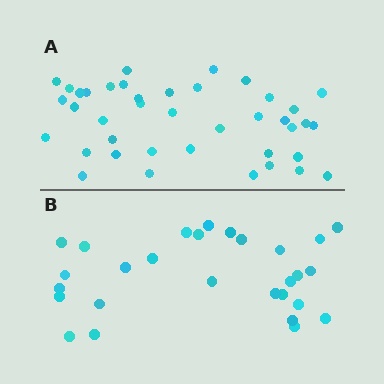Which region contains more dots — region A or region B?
Region A (the top region) has more dots.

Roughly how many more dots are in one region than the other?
Region A has roughly 12 or so more dots than region B.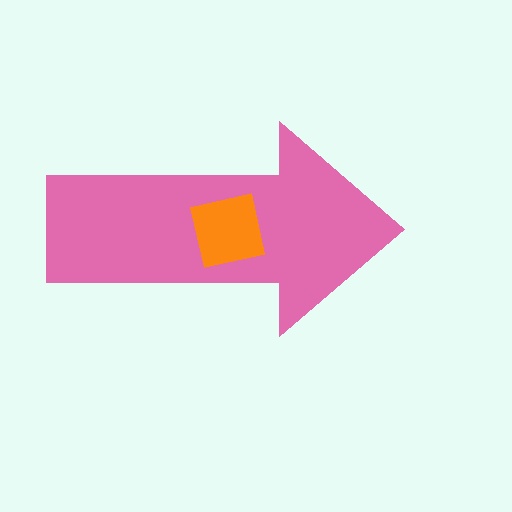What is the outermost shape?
The pink arrow.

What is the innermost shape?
The orange square.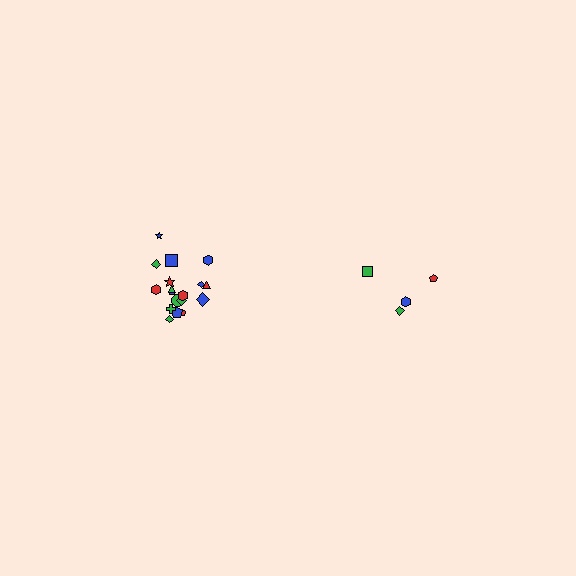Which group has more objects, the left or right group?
The left group.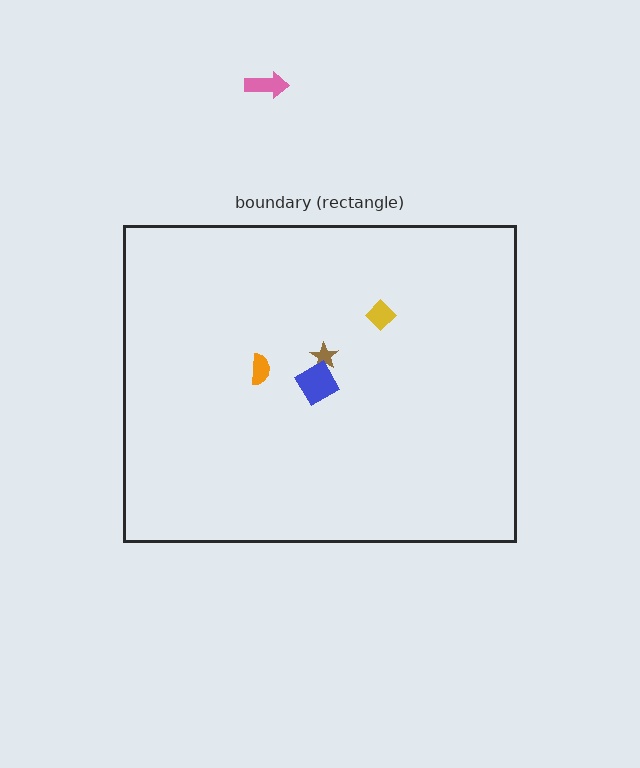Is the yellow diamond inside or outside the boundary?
Inside.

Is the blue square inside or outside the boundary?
Inside.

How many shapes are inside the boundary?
4 inside, 1 outside.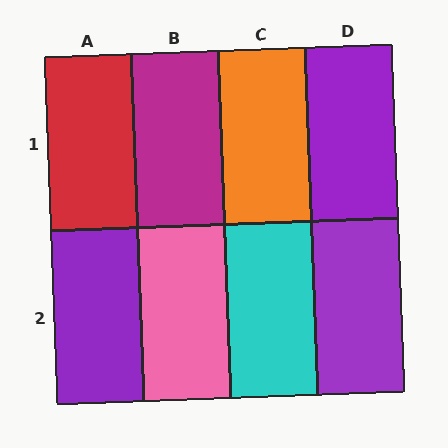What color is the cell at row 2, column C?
Cyan.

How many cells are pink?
1 cell is pink.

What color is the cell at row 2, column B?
Pink.